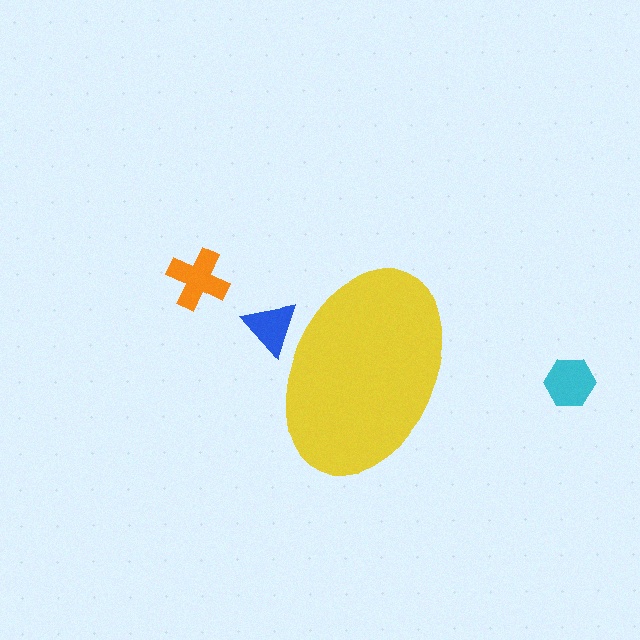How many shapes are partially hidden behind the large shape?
1 shape is partially hidden.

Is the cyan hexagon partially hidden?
No, the cyan hexagon is fully visible.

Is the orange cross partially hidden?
No, the orange cross is fully visible.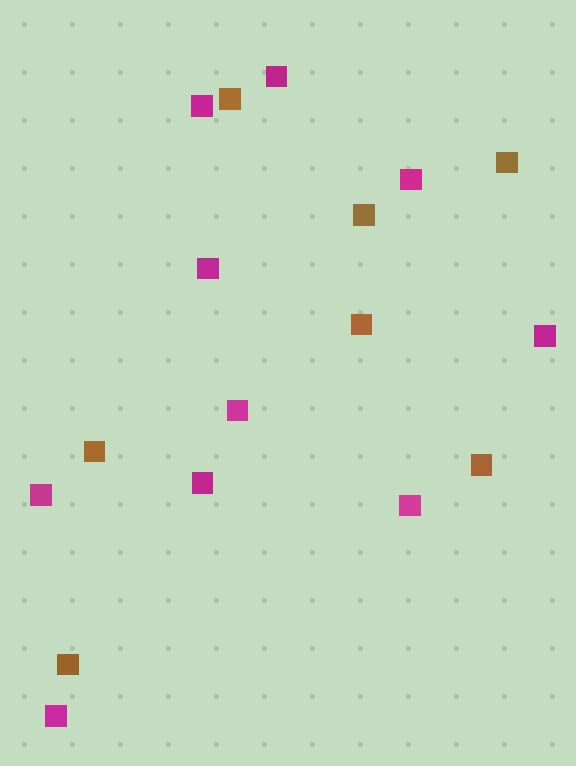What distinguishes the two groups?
There are 2 groups: one group of brown squares (7) and one group of magenta squares (10).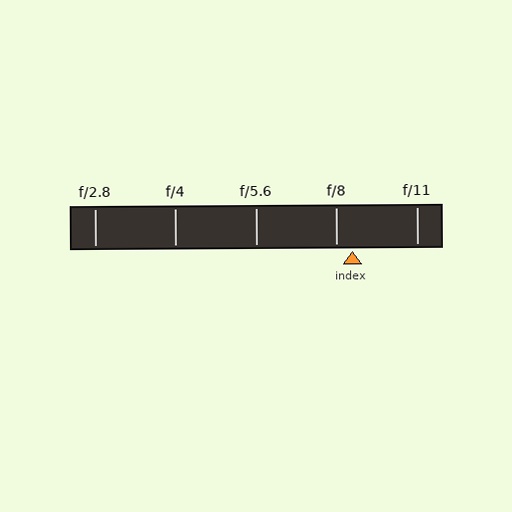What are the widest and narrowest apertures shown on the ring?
The widest aperture shown is f/2.8 and the narrowest is f/11.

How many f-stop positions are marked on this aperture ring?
There are 5 f-stop positions marked.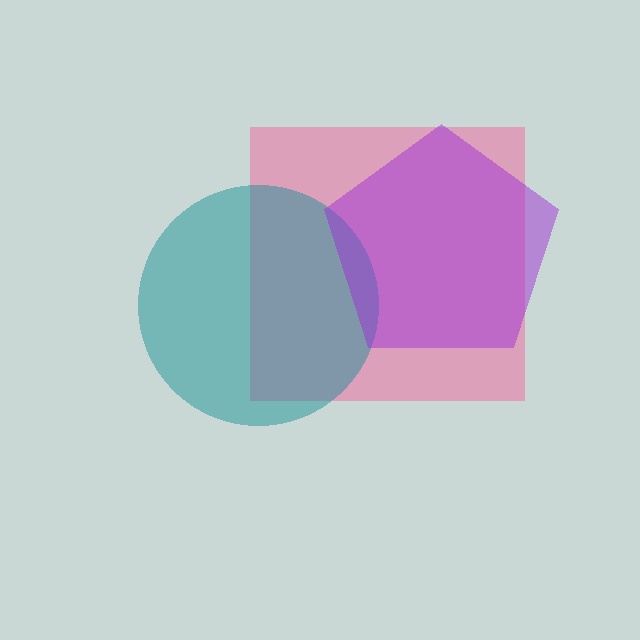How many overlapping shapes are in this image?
There are 3 overlapping shapes in the image.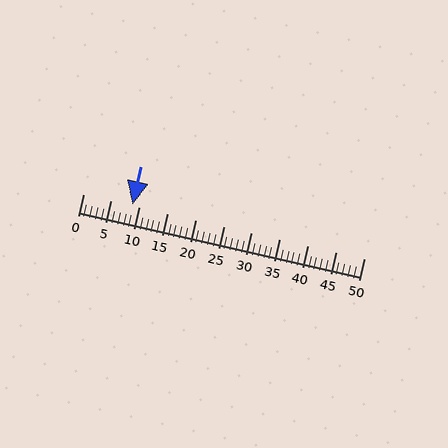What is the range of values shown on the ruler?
The ruler shows values from 0 to 50.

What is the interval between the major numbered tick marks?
The major tick marks are spaced 5 units apart.